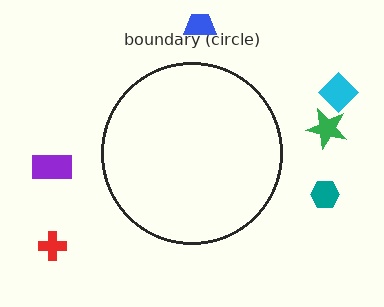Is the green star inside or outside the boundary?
Outside.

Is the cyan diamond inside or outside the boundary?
Outside.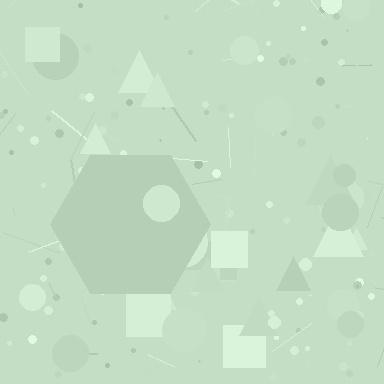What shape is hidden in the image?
A hexagon is hidden in the image.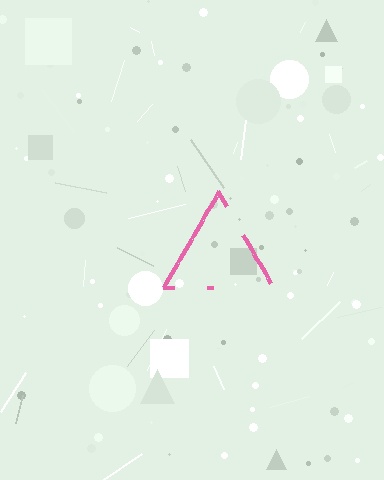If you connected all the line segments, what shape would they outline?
They would outline a triangle.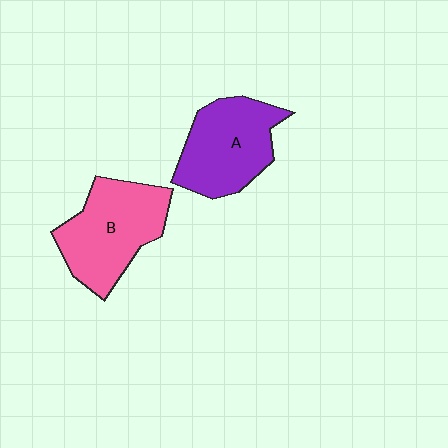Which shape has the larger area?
Shape B (pink).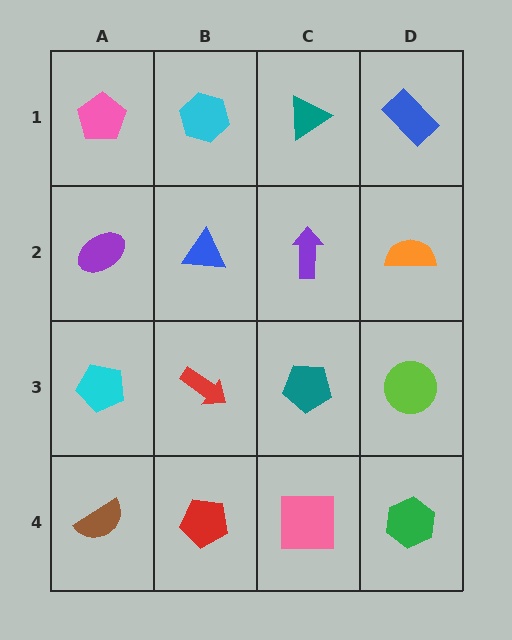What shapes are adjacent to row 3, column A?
A purple ellipse (row 2, column A), a brown semicircle (row 4, column A), a red arrow (row 3, column B).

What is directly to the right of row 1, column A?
A cyan hexagon.